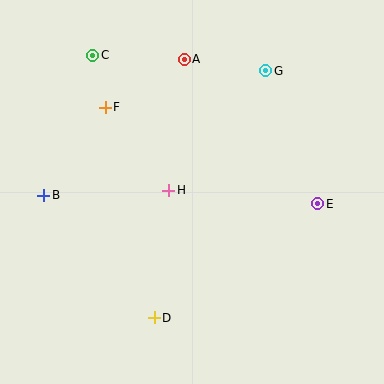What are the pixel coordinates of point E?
Point E is at (318, 204).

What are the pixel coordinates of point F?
Point F is at (105, 107).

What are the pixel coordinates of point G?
Point G is at (266, 71).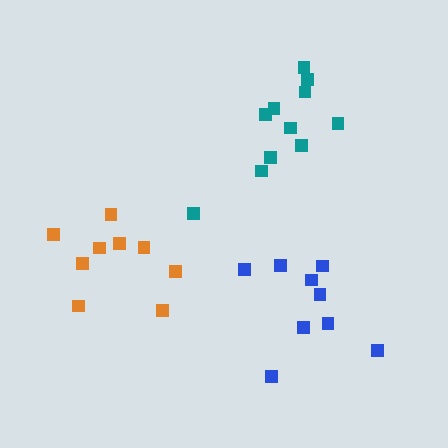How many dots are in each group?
Group 1: 11 dots, Group 2: 9 dots, Group 3: 9 dots (29 total).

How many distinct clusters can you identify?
There are 3 distinct clusters.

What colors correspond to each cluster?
The clusters are colored: teal, blue, orange.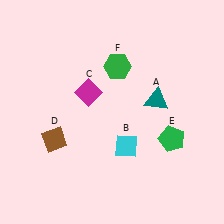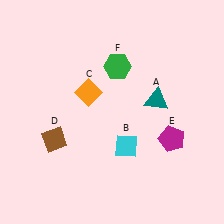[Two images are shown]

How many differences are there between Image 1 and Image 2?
There are 2 differences between the two images.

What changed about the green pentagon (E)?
In Image 1, E is green. In Image 2, it changed to magenta.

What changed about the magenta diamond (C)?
In Image 1, C is magenta. In Image 2, it changed to orange.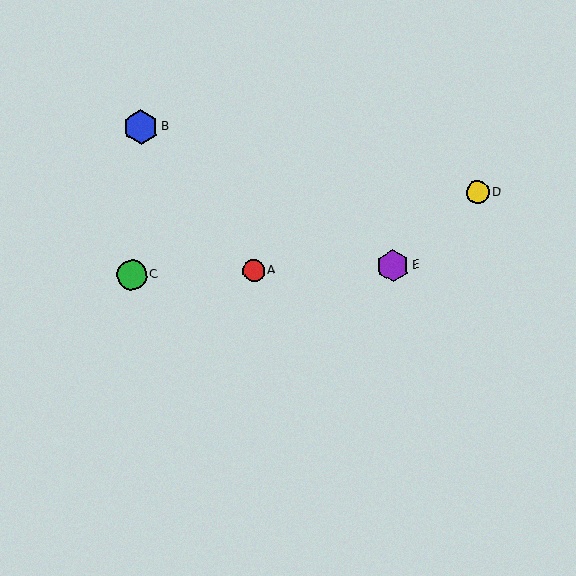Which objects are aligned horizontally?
Objects A, C, E are aligned horizontally.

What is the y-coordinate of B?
Object B is at y≈127.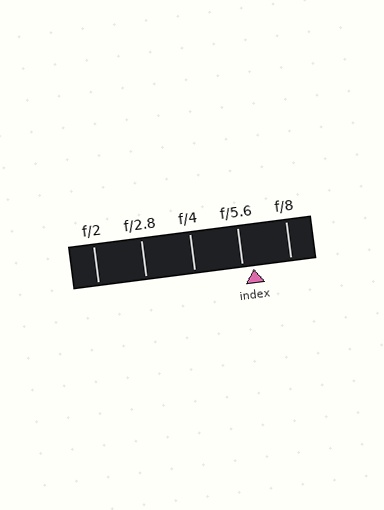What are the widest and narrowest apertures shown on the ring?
The widest aperture shown is f/2 and the narrowest is f/8.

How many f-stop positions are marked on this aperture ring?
There are 5 f-stop positions marked.